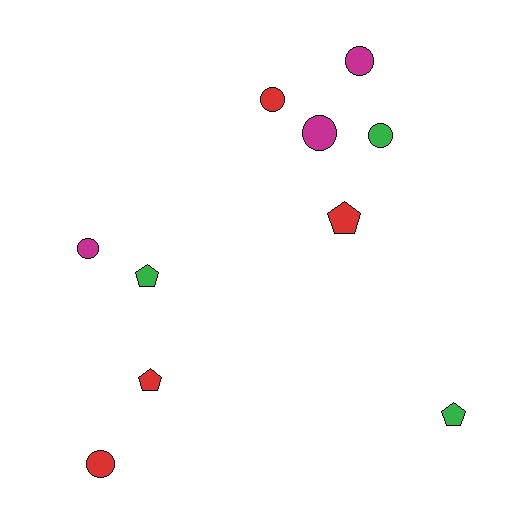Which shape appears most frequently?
Circle, with 6 objects.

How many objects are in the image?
There are 10 objects.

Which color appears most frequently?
Red, with 4 objects.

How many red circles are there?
There are 2 red circles.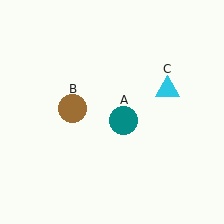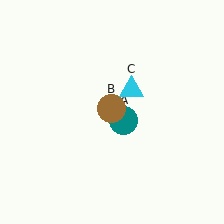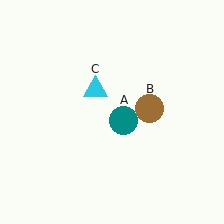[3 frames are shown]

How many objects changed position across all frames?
2 objects changed position: brown circle (object B), cyan triangle (object C).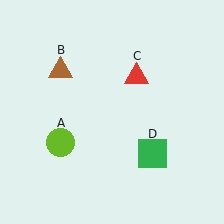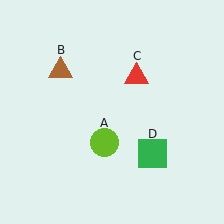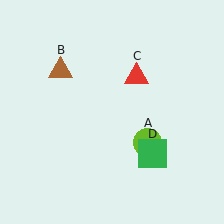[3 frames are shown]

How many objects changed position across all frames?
1 object changed position: lime circle (object A).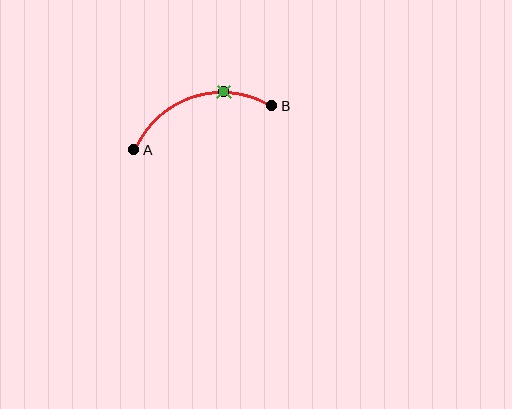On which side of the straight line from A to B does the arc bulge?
The arc bulges above the straight line connecting A and B.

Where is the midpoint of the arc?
The arc midpoint is the point on the curve farthest from the straight line joining A and B. It sits above that line.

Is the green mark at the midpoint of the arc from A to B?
No. The green mark lies on the arc but is closer to endpoint B. The arc midpoint would be at the point on the curve equidistant along the arc from both A and B.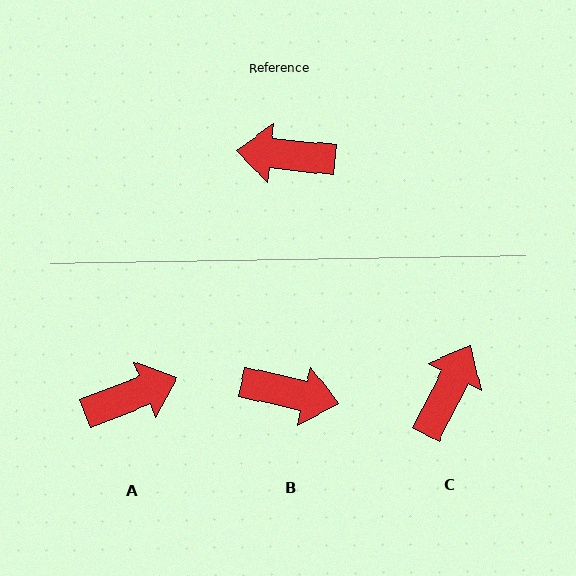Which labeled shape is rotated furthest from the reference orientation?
B, about 173 degrees away.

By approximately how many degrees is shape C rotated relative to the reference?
Approximately 111 degrees clockwise.